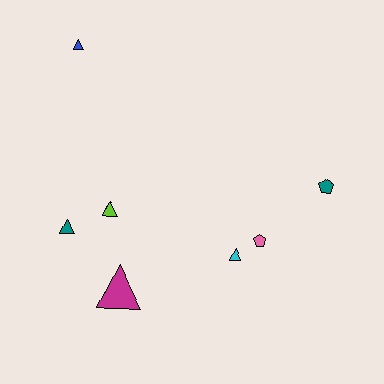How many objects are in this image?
There are 7 objects.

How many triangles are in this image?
There are 5 triangles.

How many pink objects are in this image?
There is 1 pink object.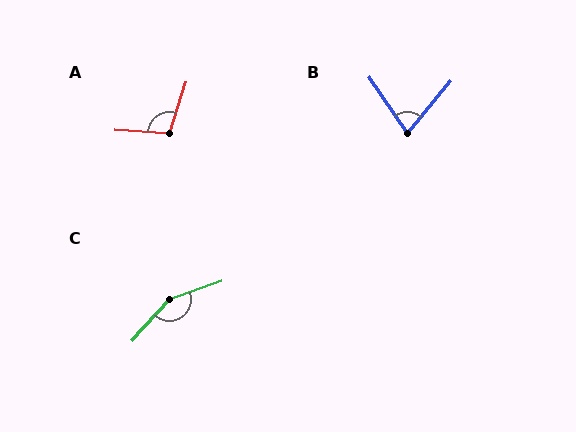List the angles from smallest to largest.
B (74°), A (103°), C (152°).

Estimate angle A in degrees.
Approximately 103 degrees.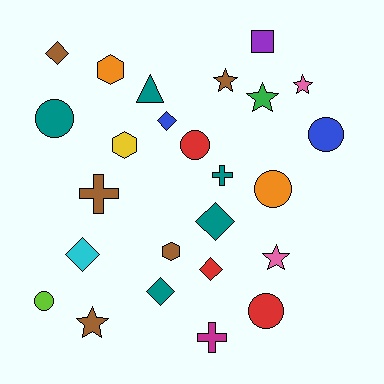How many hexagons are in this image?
There are 3 hexagons.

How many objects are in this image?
There are 25 objects.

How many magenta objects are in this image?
There is 1 magenta object.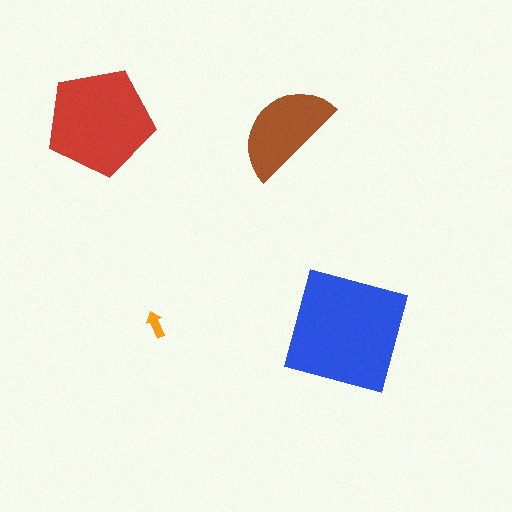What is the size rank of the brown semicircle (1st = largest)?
3rd.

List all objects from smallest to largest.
The orange arrow, the brown semicircle, the red pentagon, the blue square.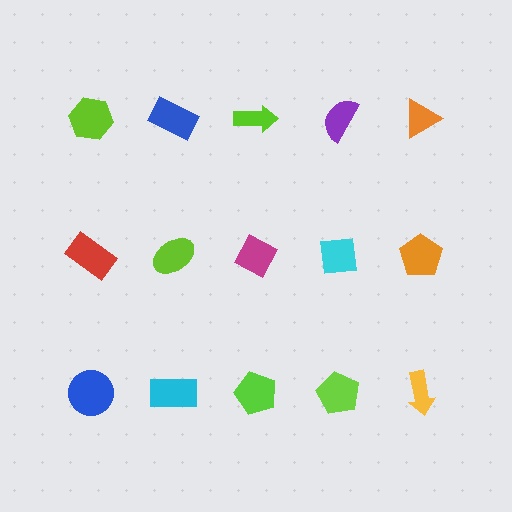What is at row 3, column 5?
A yellow arrow.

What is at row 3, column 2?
A cyan rectangle.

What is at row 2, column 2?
A lime ellipse.